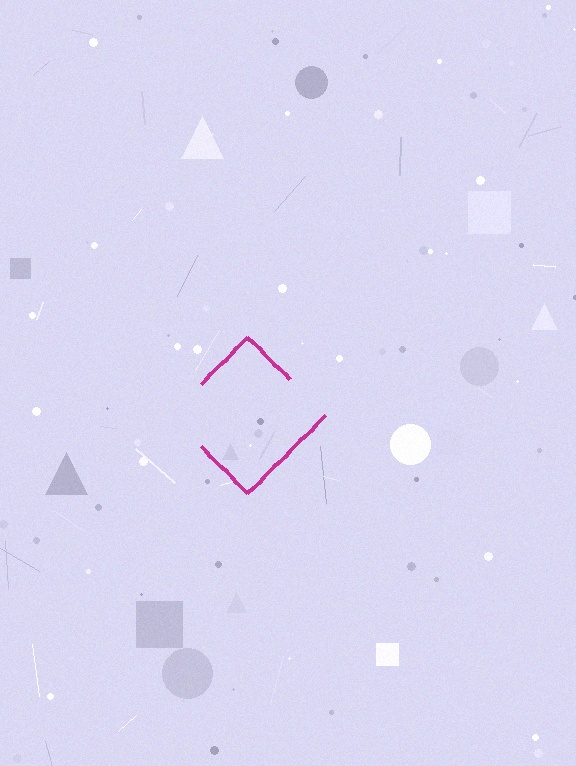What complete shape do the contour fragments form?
The contour fragments form a diamond.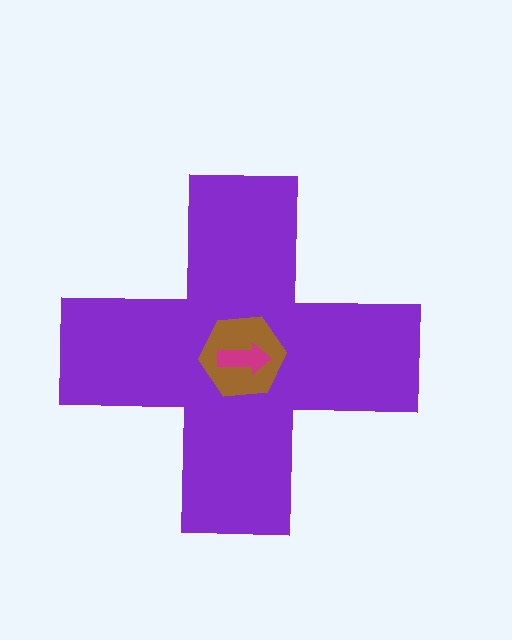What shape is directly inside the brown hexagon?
The magenta arrow.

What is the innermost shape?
The magenta arrow.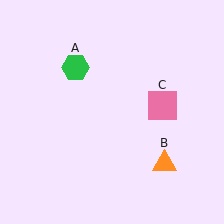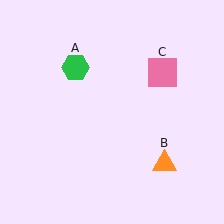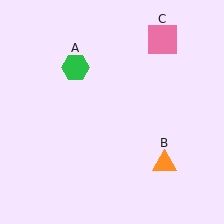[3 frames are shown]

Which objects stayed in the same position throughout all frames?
Green hexagon (object A) and orange triangle (object B) remained stationary.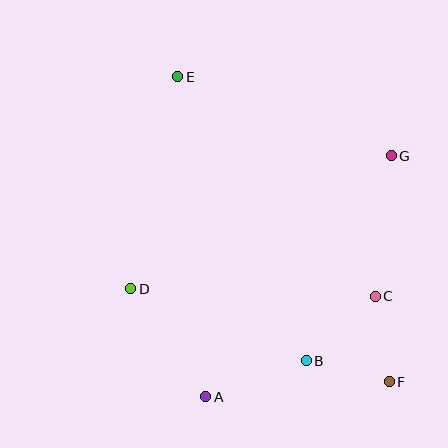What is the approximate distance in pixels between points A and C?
The distance between A and C is approximately 197 pixels.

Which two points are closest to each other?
Points B and F are closest to each other.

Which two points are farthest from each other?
Points E and F are farthest from each other.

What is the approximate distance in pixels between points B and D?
The distance between B and D is approximately 190 pixels.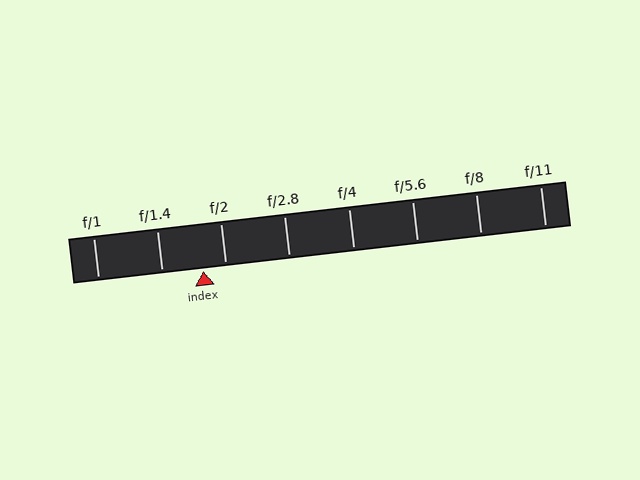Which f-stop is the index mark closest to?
The index mark is closest to f/2.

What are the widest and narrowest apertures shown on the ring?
The widest aperture shown is f/1 and the narrowest is f/11.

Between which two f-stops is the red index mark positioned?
The index mark is between f/1.4 and f/2.